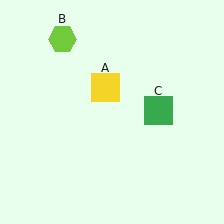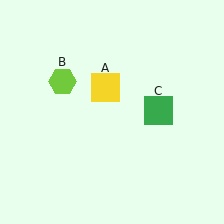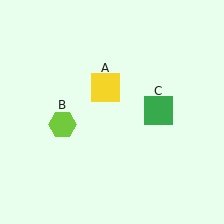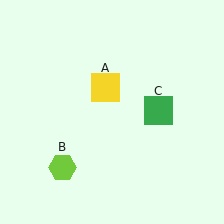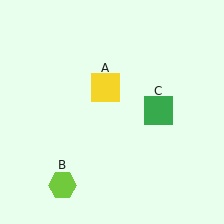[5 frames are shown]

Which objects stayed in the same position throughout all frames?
Yellow square (object A) and green square (object C) remained stationary.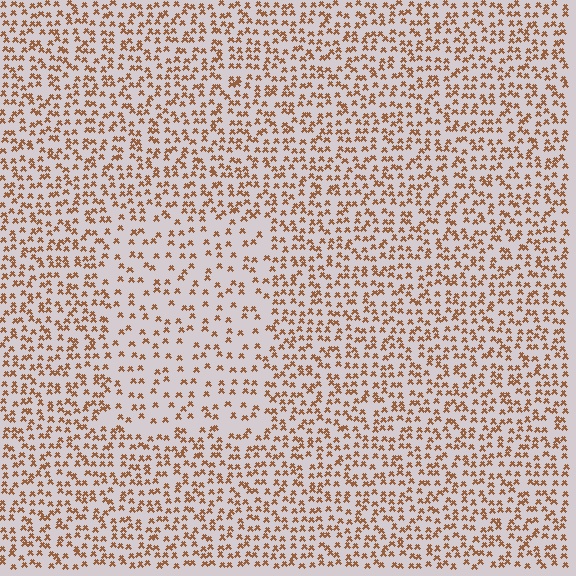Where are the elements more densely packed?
The elements are more densely packed outside the rectangle boundary.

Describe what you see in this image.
The image contains small brown elements arranged at two different densities. A rectangle-shaped region is visible where the elements are less densely packed than the surrounding area.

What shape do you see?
I see a rectangle.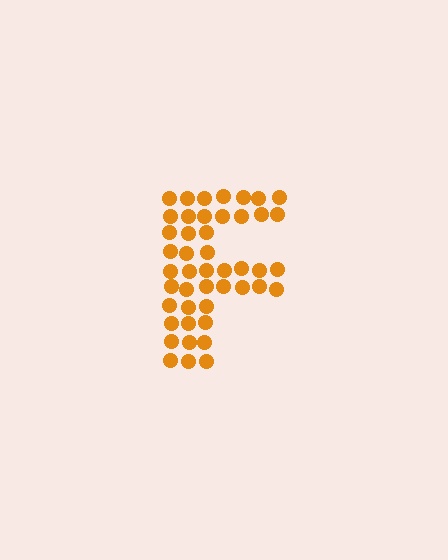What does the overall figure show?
The overall figure shows the letter F.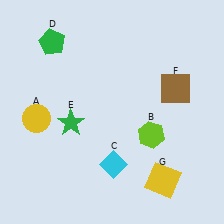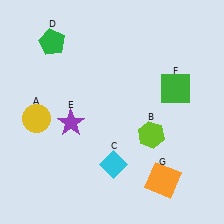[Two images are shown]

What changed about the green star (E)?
In Image 1, E is green. In Image 2, it changed to purple.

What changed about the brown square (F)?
In Image 1, F is brown. In Image 2, it changed to green.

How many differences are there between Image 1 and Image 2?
There are 3 differences between the two images.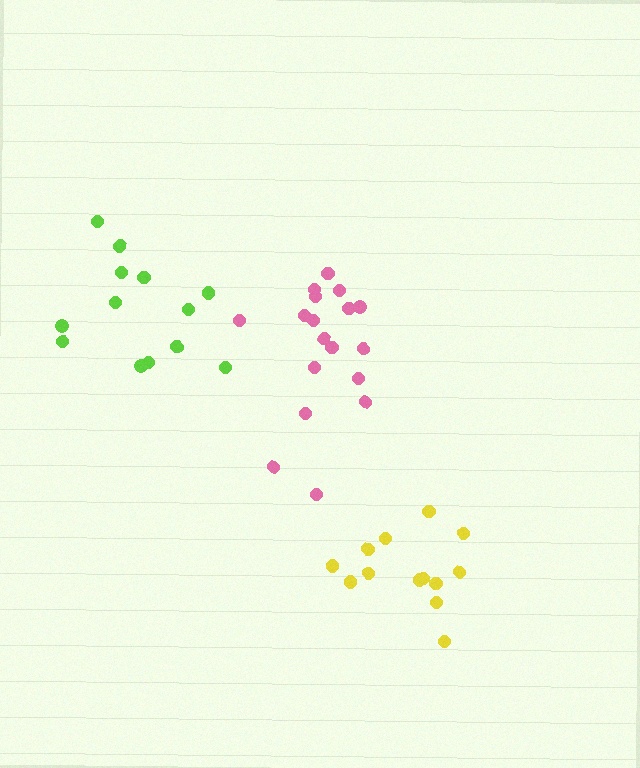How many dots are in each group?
Group 1: 18 dots, Group 2: 13 dots, Group 3: 13 dots (44 total).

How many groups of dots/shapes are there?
There are 3 groups.